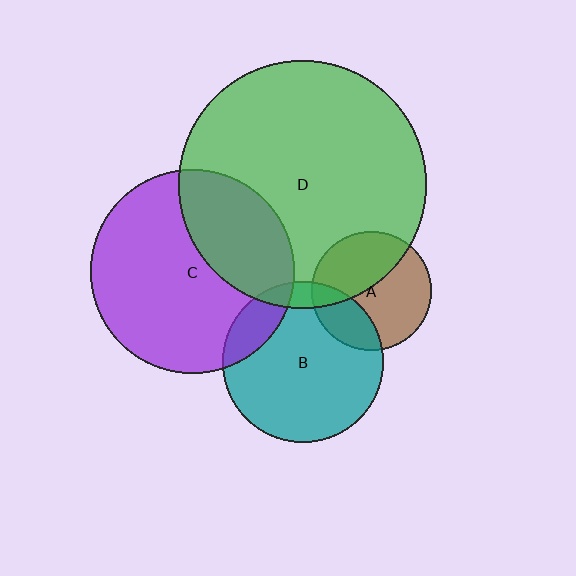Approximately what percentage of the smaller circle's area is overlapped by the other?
Approximately 30%.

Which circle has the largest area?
Circle D (green).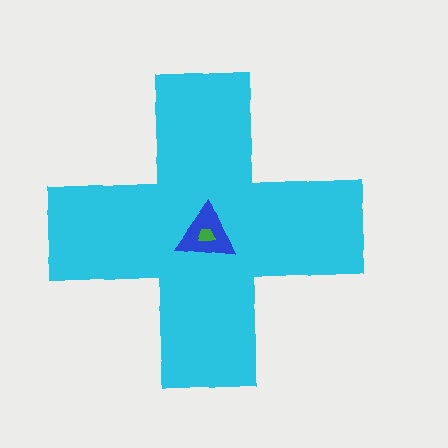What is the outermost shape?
The cyan cross.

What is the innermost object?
The green trapezoid.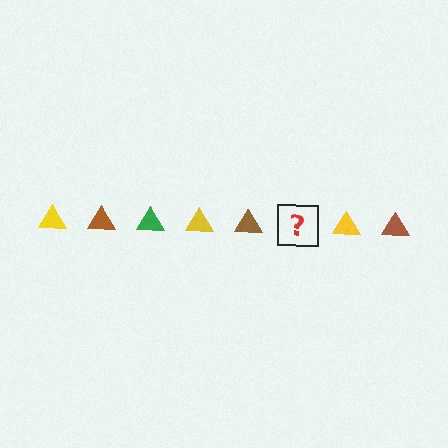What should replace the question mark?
The question mark should be replaced with a green triangle.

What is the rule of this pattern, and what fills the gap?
The rule is that the pattern cycles through yellow, brown, green triangles. The gap should be filled with a green triangle.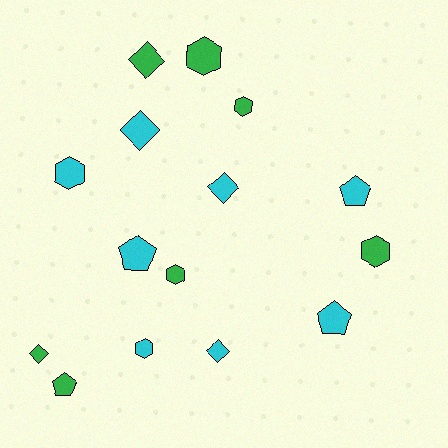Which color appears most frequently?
Cyan, with 8 objects.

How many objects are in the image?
There are 15 objects.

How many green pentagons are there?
There is 1 green pentagon.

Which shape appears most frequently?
Hexagon, with 6 objects.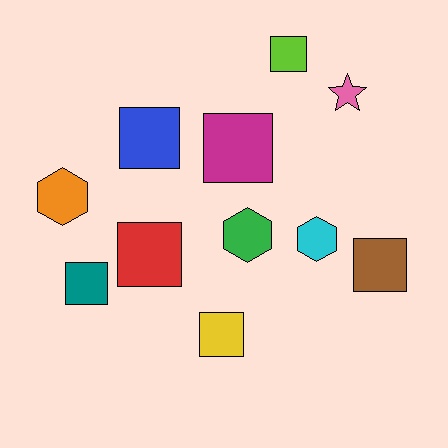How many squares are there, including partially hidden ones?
There are 7 squares.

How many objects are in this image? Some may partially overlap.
There are 11 objects.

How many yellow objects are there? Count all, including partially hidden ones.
There is 1 yellow object.